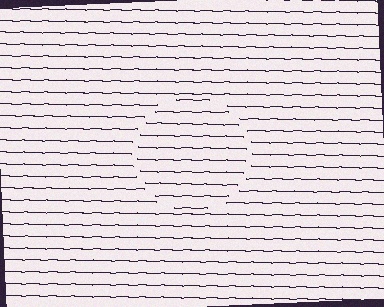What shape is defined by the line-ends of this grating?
An illusory circle. The interior of the shape contains the same grating, shifted by half a period — the contour is defined by the phase discontinuity where line-ends from the inner and outer gratings abut.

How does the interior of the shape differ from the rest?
The interior of the shape contains the same grating, shifted by half a period — the contour is defined by the phase discontinuity where line-ends from the inner and outer gratings abut.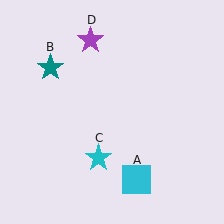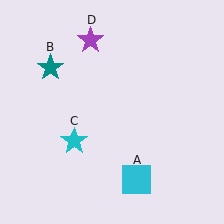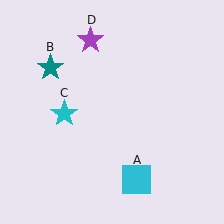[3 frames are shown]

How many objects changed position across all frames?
1 object changed position: cyan star (object C).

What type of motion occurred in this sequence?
The cyan star (object C) rotated clockwise around the center of the scene.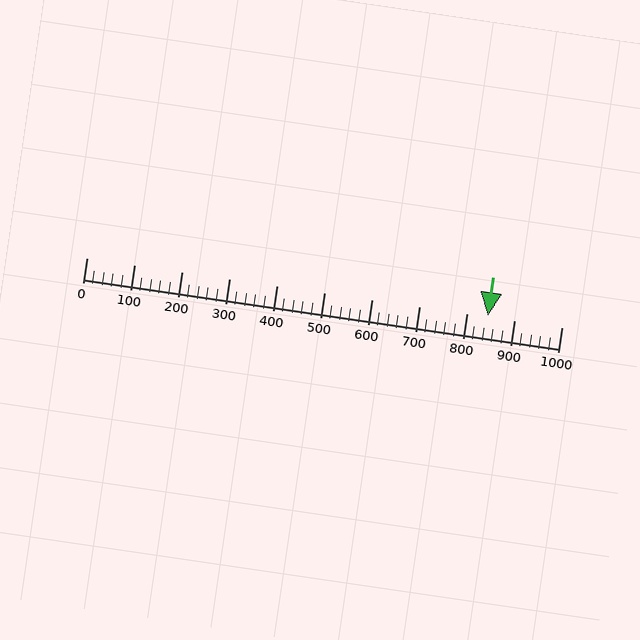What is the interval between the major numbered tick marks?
The major tick marks are spaced 100 units apart.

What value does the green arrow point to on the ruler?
The green arrow points to approximately 844.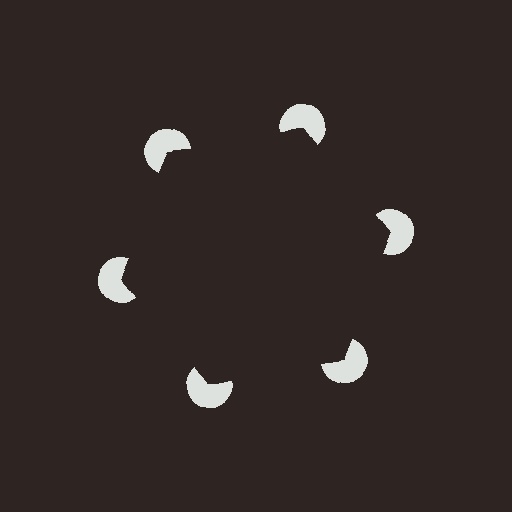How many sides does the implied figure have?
6 sides.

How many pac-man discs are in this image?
There are 6 — one at each vertex of the illusory hexagon.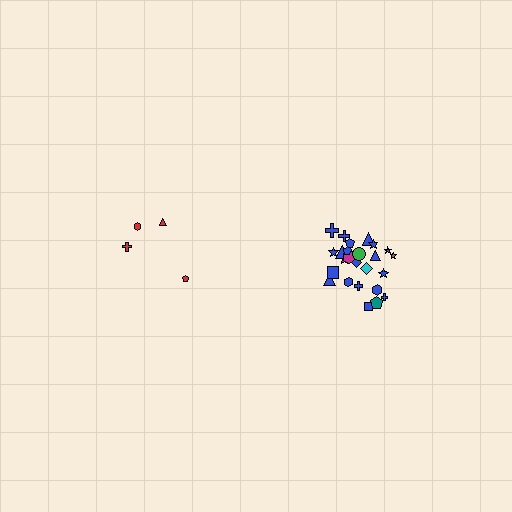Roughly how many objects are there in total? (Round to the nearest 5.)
Roughly 30 objects in total.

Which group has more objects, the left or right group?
The right group.